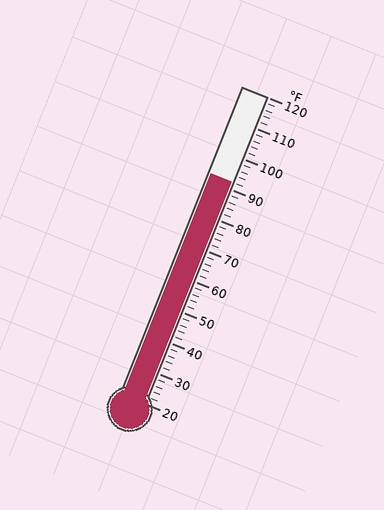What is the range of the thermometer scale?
The thermometer scale ranges from 20°F to 120°F.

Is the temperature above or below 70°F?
The temperature is above 70°F.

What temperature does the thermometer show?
The thermometer shows approximately 92°F.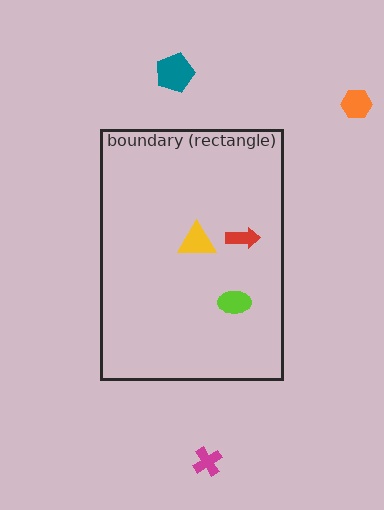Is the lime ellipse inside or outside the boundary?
Inside.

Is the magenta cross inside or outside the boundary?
Outside.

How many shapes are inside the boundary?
3 inside, 3 outside.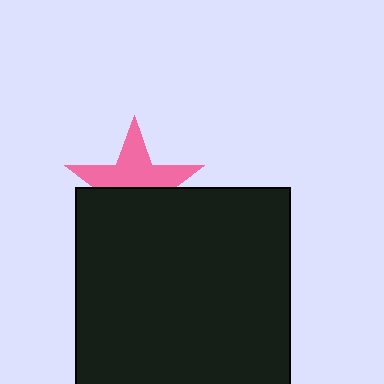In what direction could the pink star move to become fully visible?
The pink star could move up. That would shift it out from behind the black square entirely.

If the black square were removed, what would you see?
You would see the complete pink star.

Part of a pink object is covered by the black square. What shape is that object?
It is a star.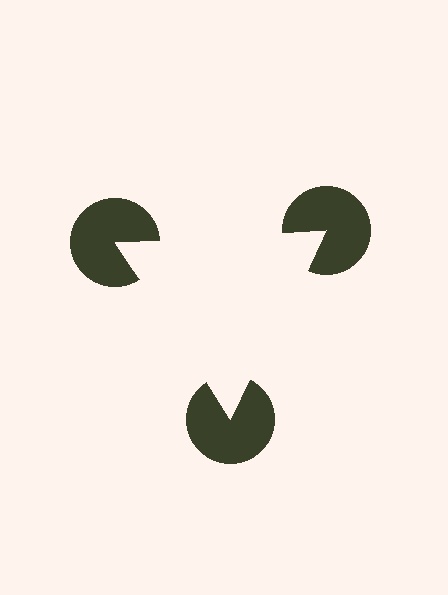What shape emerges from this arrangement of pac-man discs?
An illusory triangle — its edges are inferred from the aligned wedge cuts in the pac-man discs, not physically drawn.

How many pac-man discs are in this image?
There are 3 — one at each vertex of the illusory triangle.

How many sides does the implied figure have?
3 sides.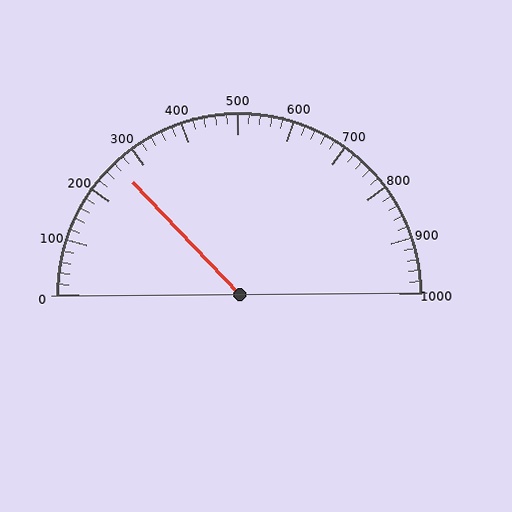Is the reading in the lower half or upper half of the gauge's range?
The reading is in the lower half of the range (0 to 1000).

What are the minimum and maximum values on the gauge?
The gauge ranges from 0 to 1000.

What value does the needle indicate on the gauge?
The needle indicates approximately 260.